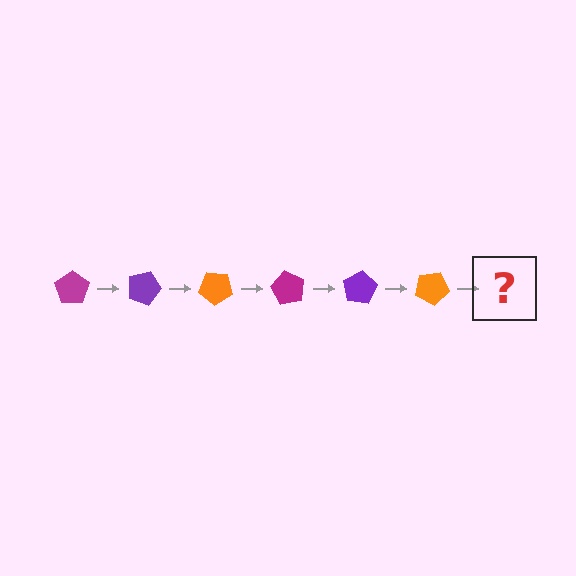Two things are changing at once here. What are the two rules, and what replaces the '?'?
The two rules are that it rotates 20 degrees each step and the color cycles through magenta, purple, and orange. The '?' should be a magenta pentagon, rotated 120 degrees from the start.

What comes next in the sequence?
The next element should be a magenta pentagon, rotated 120 degrees from the start.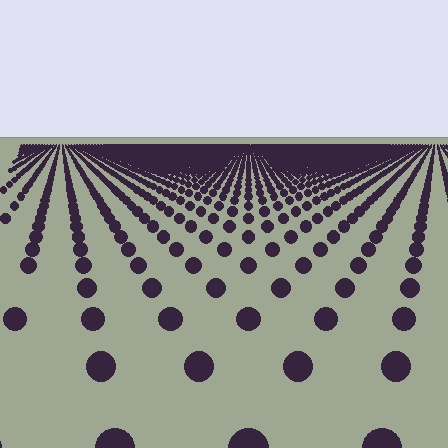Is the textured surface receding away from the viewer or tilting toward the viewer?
The surface is receding away from the viewer. Texture elements get smaller and denser toward the top.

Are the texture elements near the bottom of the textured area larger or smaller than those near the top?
Larger. Near the bottom, elements are closer to the viewer and appear at a bigger on-screen size.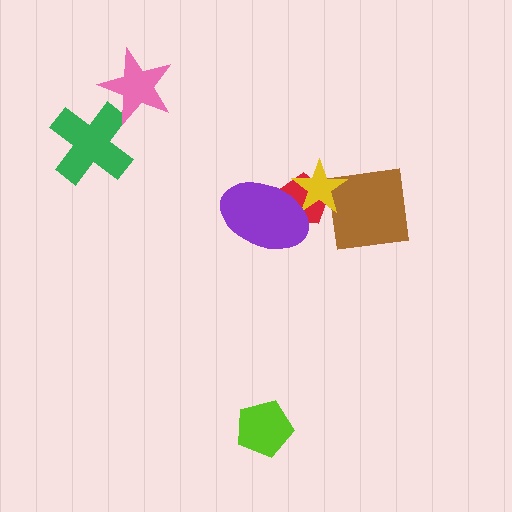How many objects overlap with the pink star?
1 object overlaps with the pink star.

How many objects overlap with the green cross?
1 object overlaps with the green cross.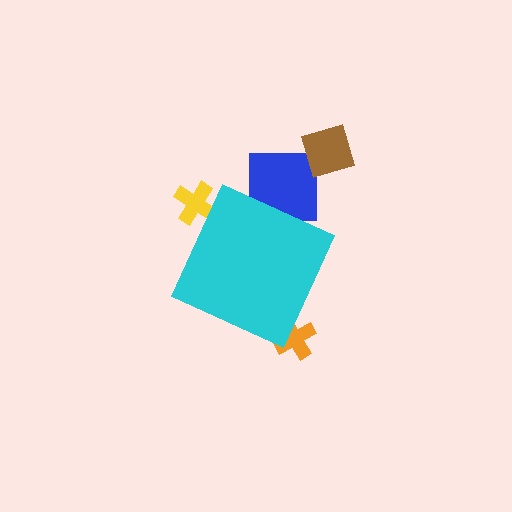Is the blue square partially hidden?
Yes, the blue square is partially hidden behind the cyan diamond.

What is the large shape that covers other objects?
A cyan diamond.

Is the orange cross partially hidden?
Yes, the orange cross is partially hidden behind the cyan diamond.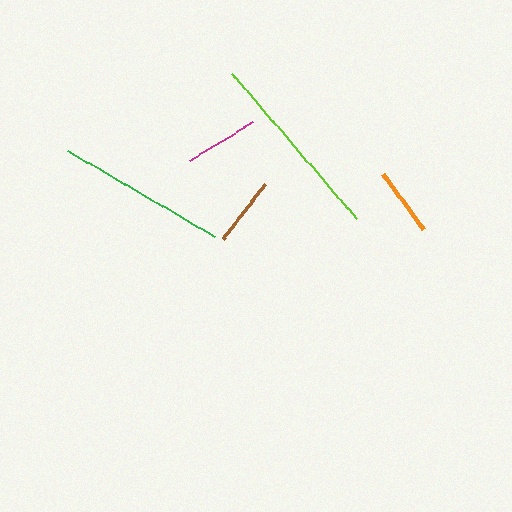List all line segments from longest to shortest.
From longest to shortest: lime, green, magenta, orange, brown.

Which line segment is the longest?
The lime line is the longest at approximately 192 pixels.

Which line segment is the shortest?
The brown line is the shortest at approximately 69 pixels.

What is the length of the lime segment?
The lime segment is approximately 192 pixels long.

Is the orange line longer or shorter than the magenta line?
The magenta line is longer than the orange line.